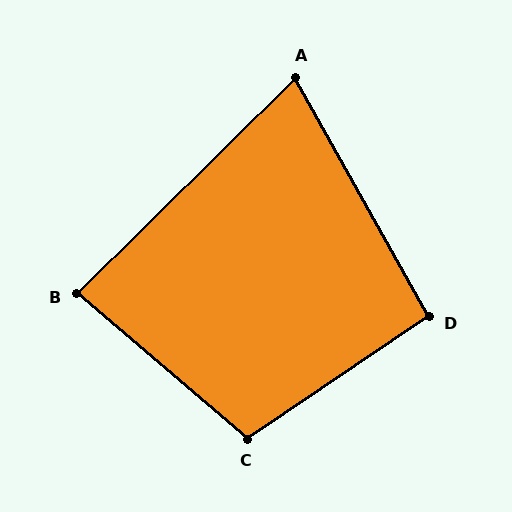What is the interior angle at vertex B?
Approximately 85 degrees (approximately right).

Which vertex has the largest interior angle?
C, at approximately 105 degrees.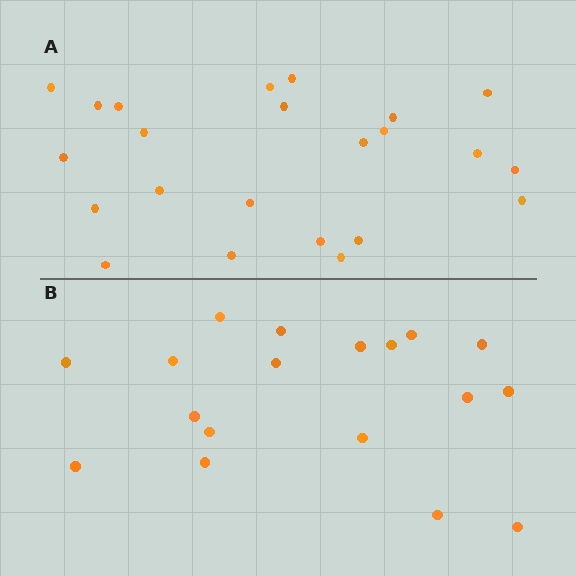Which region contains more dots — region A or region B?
Region A (the top region) has more dots.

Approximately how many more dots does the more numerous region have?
Region A has about 5 more dots than region B.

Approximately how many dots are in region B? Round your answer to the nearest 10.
About 20 dots. (The exact count is 18, which rounds to 20.)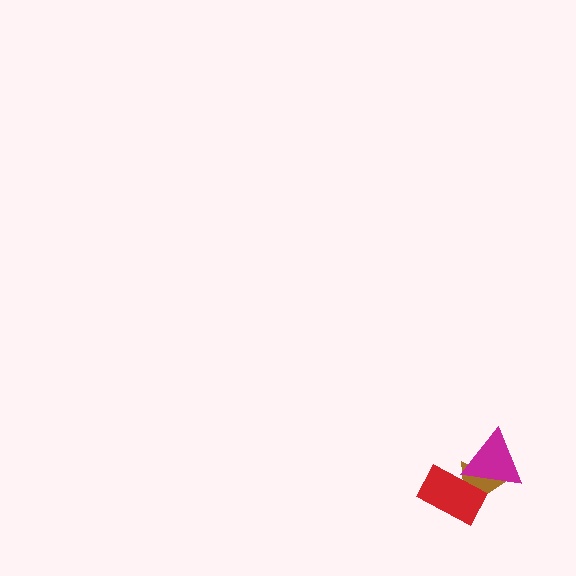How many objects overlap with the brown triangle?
2 objects overlap with the brown triangle.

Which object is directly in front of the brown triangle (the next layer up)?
The magenta triangle is directly in front of the brown triangle.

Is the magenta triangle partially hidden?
Yes, it is partially covered by another shape.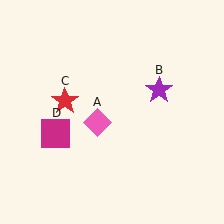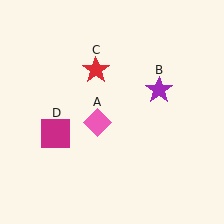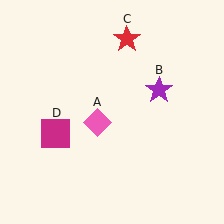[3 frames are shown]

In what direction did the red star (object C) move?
The red star (object C) moved up and to the right.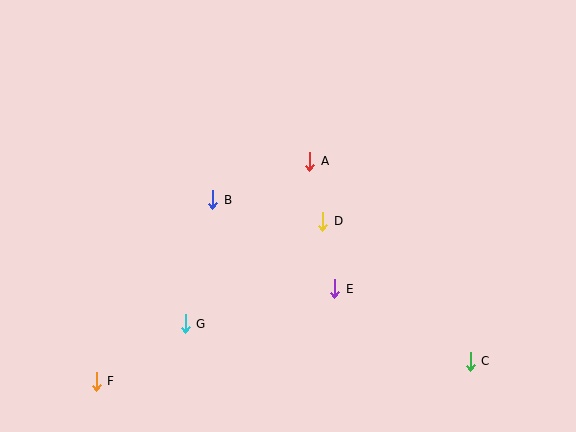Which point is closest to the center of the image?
Point D at (323, 221) is closest to the center.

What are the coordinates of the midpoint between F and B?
The midpoint between F and B is at (154, 291).